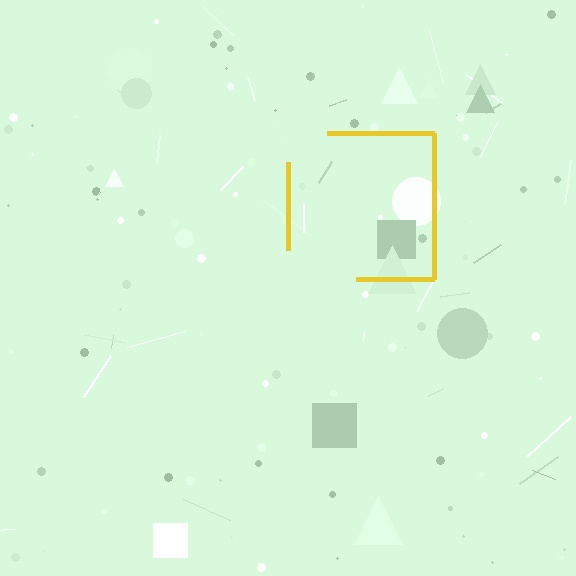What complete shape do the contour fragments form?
The contour fragments form a square.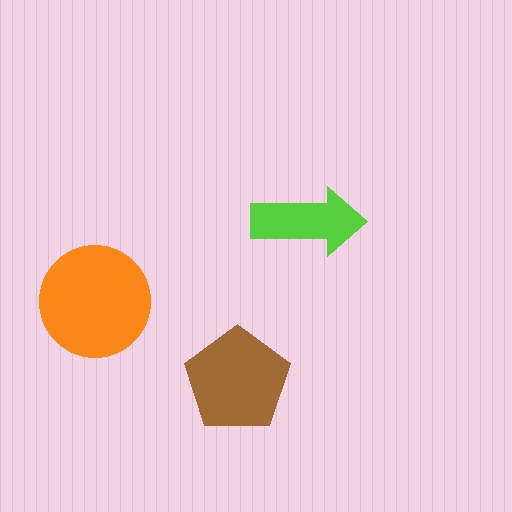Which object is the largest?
The orange circle.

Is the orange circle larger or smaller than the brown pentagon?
Larger.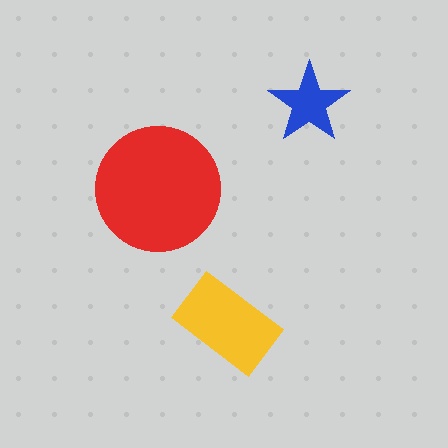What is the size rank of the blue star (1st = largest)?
3rd.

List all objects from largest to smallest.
The red circle, the yellow rectangle, the blue star.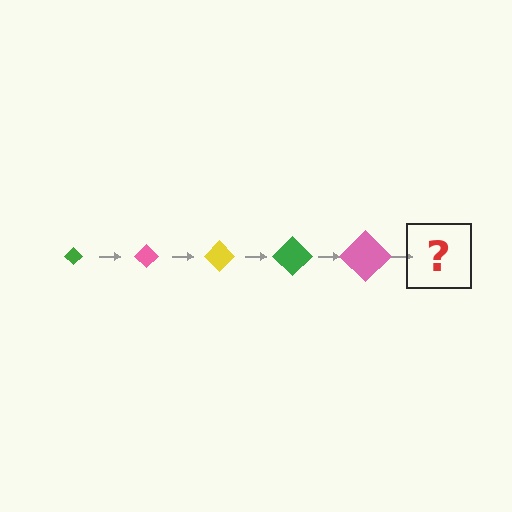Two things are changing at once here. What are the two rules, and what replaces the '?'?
The two rules are that the diamond grows larger each step and the color cycles through green, pink, and yellow. The '?' should be a yellow diamond, larger than the previous one.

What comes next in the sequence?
The next element should be a yellow diamond, larger than the previous one.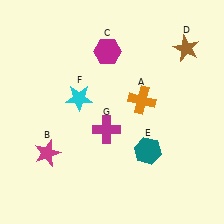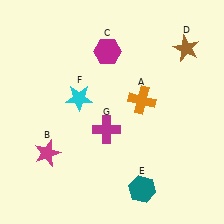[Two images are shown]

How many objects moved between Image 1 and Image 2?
1 object moved between the two images.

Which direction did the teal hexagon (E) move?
The teal hexagon (E) moved down.